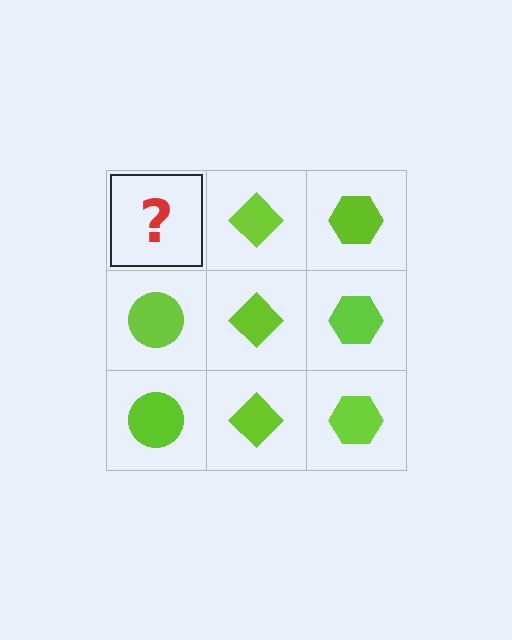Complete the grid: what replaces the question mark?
The question mark should be replaced with a lime circle.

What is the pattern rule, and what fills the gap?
The rule is that each column has a consistent shape. The gap should be filled with a lime circle.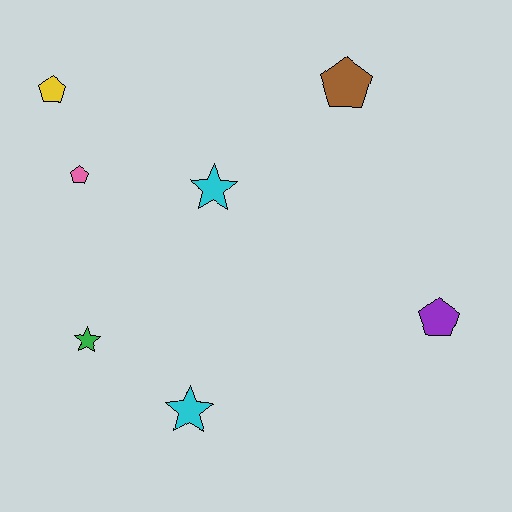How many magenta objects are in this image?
There are no magenta objects.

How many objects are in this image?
There are 7 objects.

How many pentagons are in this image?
There are 4 pentagons.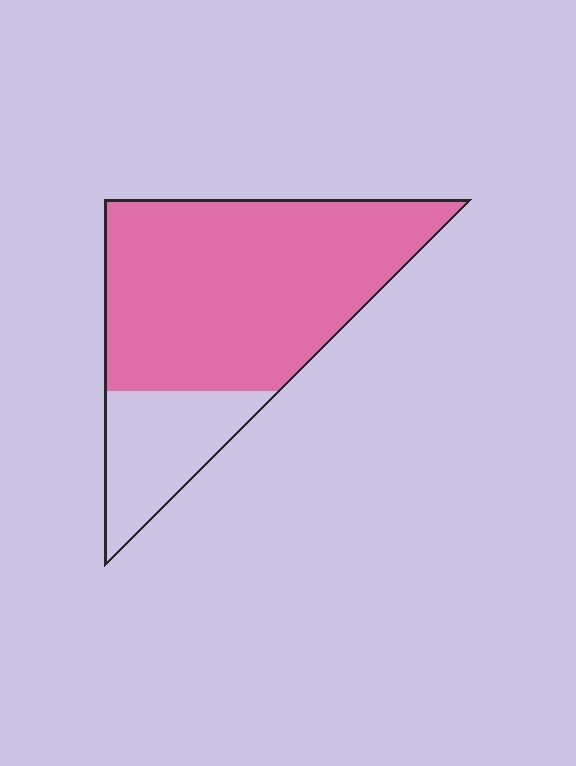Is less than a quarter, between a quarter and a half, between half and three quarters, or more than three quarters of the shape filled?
More than three quarters.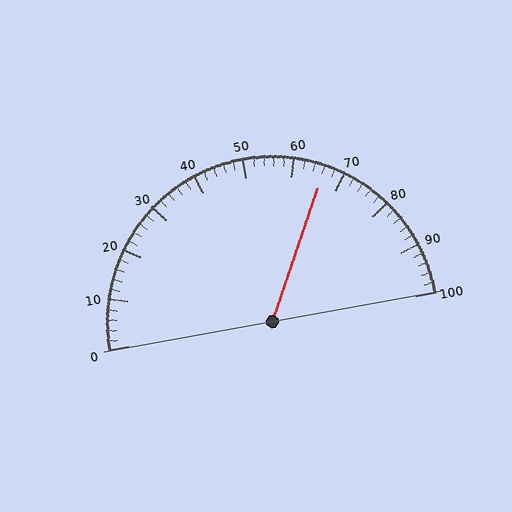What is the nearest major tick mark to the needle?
The nearest major tick mark is 70.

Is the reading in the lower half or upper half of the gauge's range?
The reading is in the upper half of the range (0 to 100).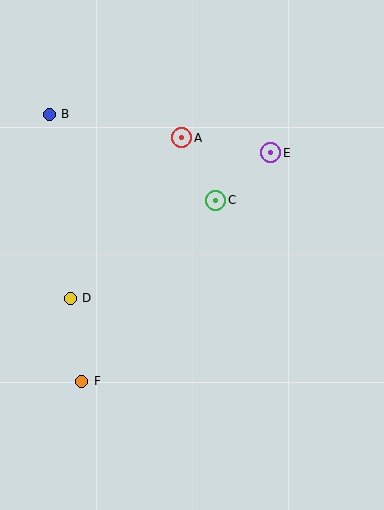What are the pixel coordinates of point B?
Point B is at (49, 114).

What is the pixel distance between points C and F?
The distance between C and F is 225 pixels.